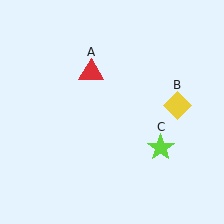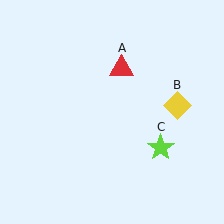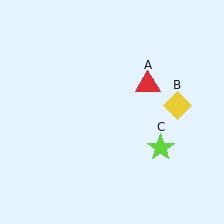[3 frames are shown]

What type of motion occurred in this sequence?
The red triangle (object A) rotated clockwise around the center of the scene.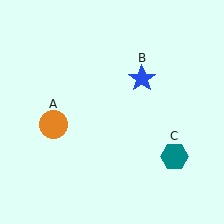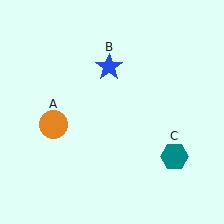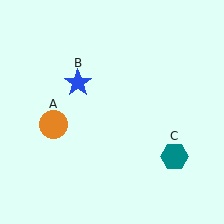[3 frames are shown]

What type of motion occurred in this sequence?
The blue star (object B) rotated counterclockwise around the center of the scene.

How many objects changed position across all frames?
1 object changed position: blue star (object B).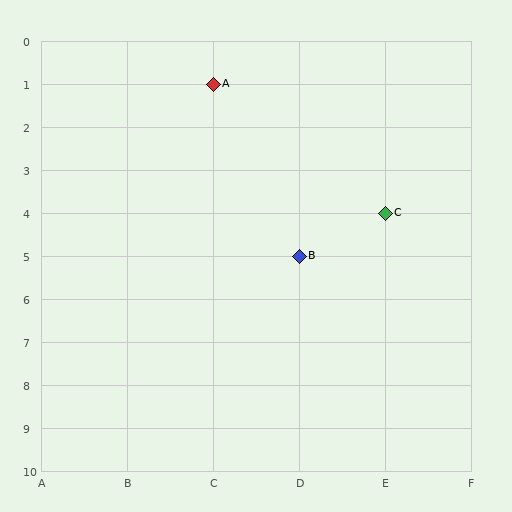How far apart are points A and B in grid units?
Points A and B are 1 column and 4 rows apart (about 4.1 grid units diagonally).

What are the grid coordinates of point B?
Point B is at grid coordinates (D, 5).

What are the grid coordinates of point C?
Point C is at grid coordinates (E, 4).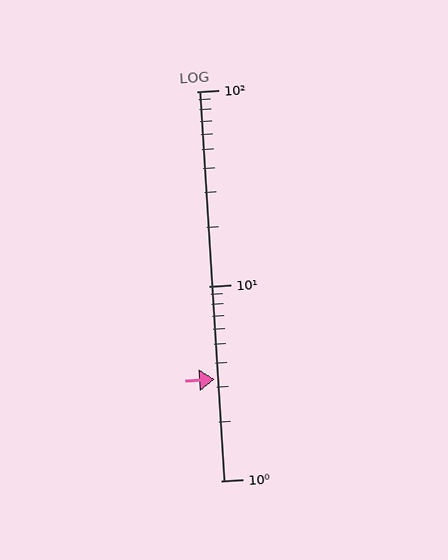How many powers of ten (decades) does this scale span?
The scale spans 2 decades, from 1 to 100.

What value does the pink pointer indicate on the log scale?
The pointer indicates approximately 3.3.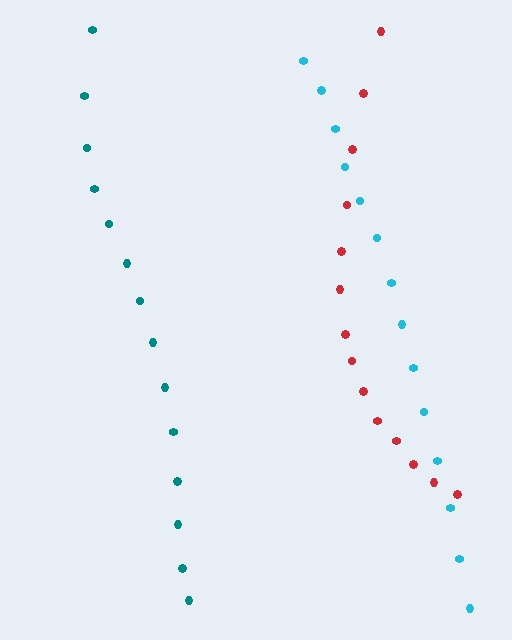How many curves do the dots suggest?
There are 3 distinct paths.